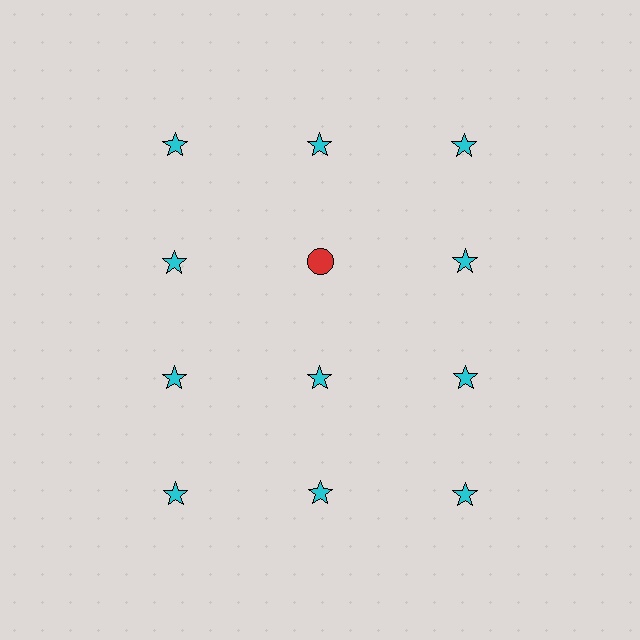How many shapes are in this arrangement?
There are 12 shapes arranged in a grid pattern.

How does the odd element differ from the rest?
It differs in both color (red instead of cyan) and shape (circle instead of star).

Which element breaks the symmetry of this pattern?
The red circle in the second row, second from left column breaks the symmetry. All other shapes are cyan stars.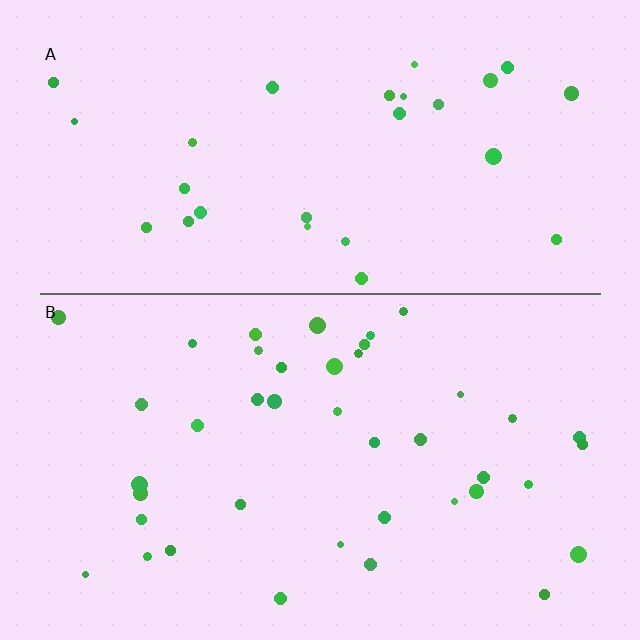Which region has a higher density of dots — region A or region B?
B (the bottom).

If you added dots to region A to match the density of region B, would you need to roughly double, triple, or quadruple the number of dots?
Approximately double.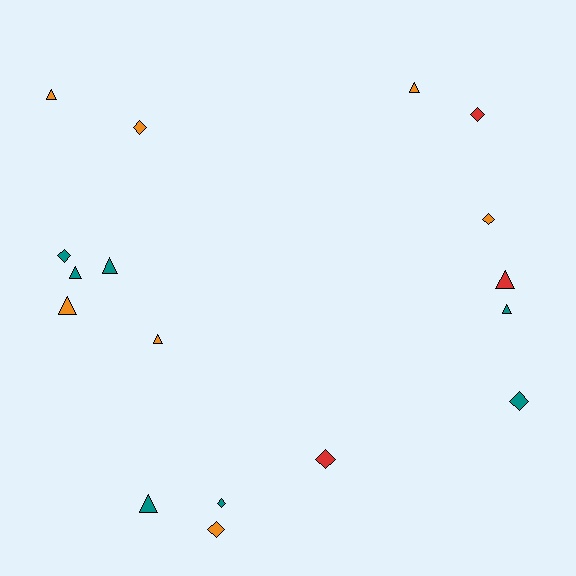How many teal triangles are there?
There are 4 teal triangles.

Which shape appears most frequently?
Triangle, with 9 objects.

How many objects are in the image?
There are 17 objects.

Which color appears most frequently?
Orange, with 7 objects.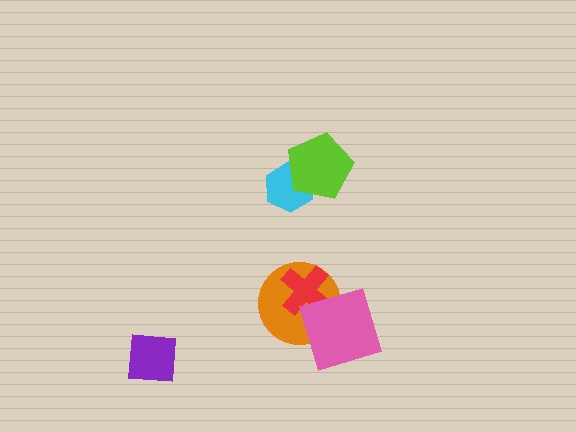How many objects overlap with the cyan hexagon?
1 object overlaps with the cyan hexagon.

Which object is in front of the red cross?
The pink diamond is in front of the red cross.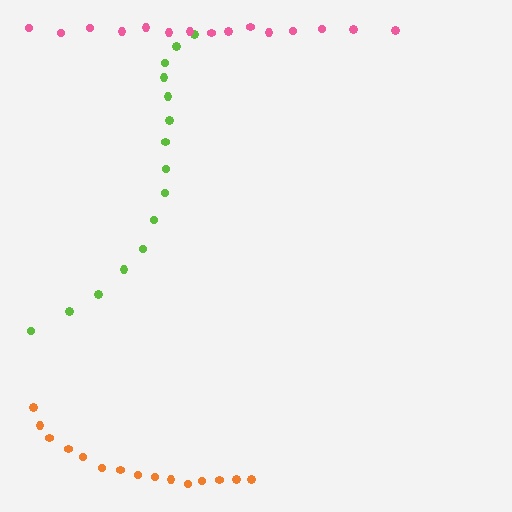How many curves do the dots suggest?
There are 3 distinct paths.